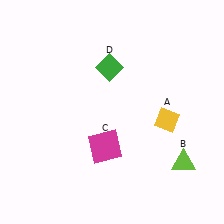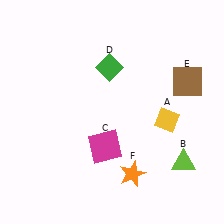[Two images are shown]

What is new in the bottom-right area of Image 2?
An orange star (F) was added in the bottom-right area of Image 2.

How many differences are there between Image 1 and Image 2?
There are 2 differences between the two images.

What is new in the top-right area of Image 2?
A brown square (E) was added in the top-right area of Image 2.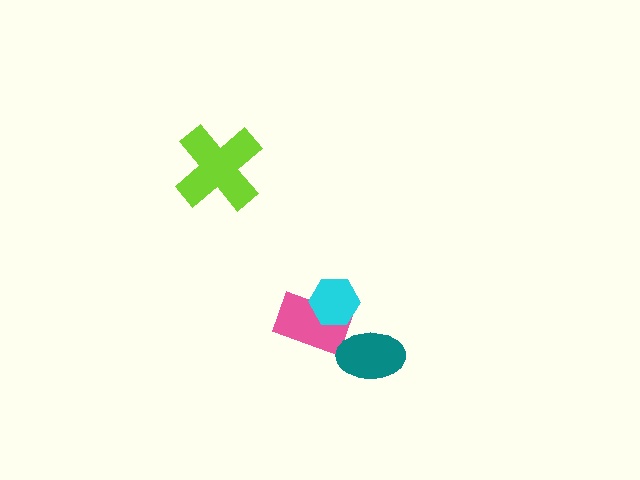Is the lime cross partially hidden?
No, no other shape covers it.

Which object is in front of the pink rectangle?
The cyan hexagon is in front of the pink rectangle.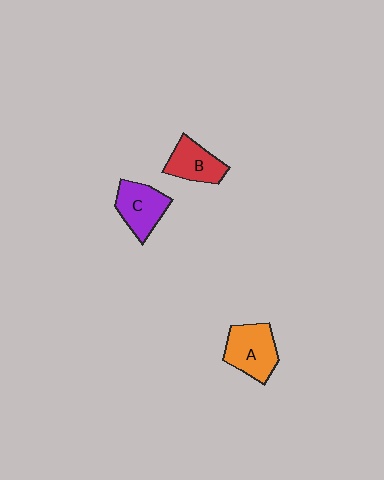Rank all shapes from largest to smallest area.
From largest to smallest: A (orange), C (purple), B (red).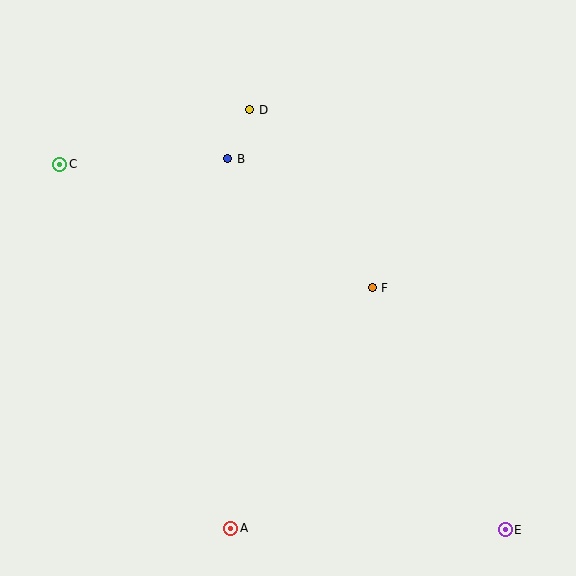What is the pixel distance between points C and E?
The distance between C and E is 576 pixels.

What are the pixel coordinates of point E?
Point E is at (505, 530).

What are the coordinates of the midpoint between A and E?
The midpoint between A and E is at (368, 529).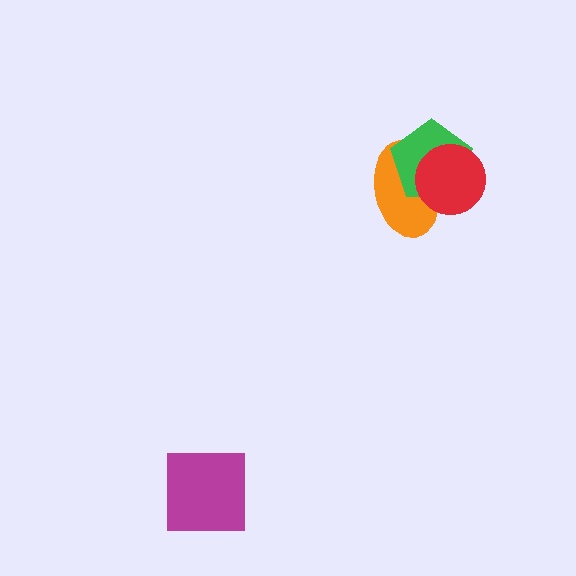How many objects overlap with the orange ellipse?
2 objects overlap with the orange ellipse.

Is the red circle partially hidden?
No, no other shape covers it.